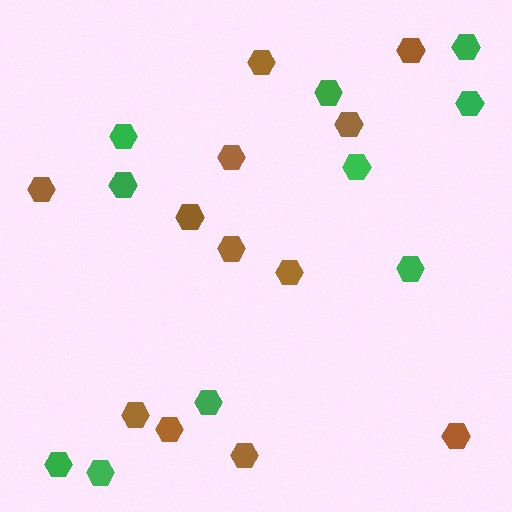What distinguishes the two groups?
There are 2 groups: one group of brown hexagons (12) and one group of green hexagons (10).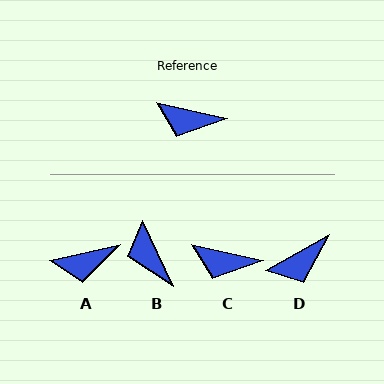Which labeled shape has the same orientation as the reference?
C.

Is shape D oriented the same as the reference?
No, it is off by about 42 degrees.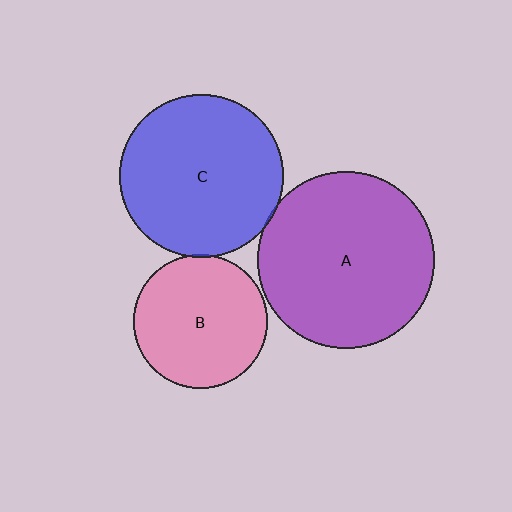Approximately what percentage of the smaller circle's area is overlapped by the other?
Approximately 5%.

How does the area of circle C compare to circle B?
Approximately 1.5 times.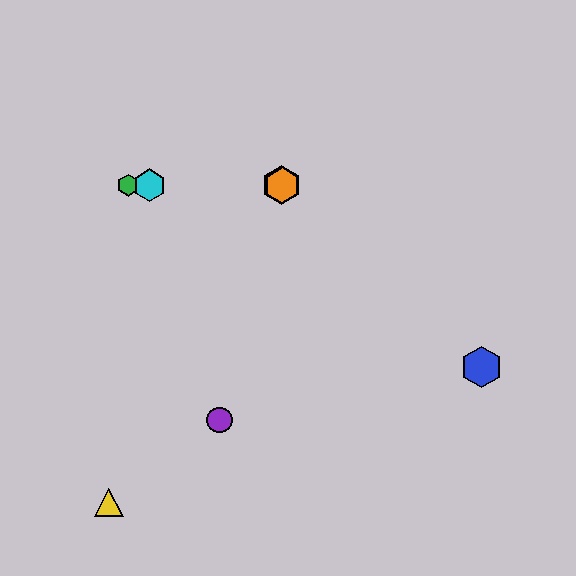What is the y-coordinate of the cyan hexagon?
The cyan hexagon is at y≈185.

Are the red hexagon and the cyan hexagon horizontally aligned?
Yes, both are at y≈185.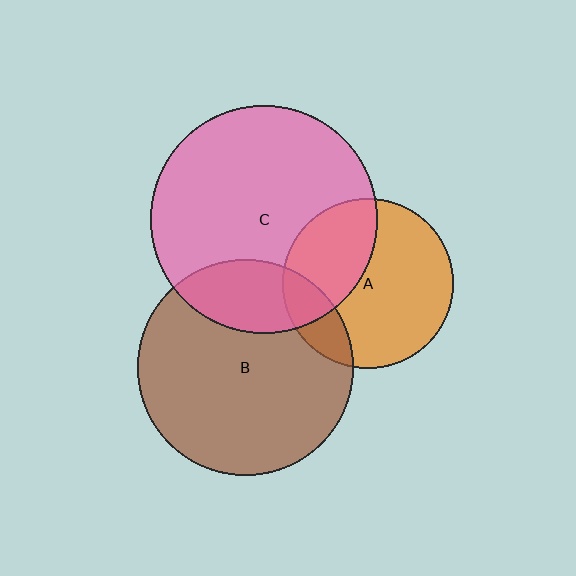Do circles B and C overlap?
Yes.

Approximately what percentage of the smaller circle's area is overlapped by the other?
Approximately 25%.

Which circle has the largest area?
Circle C (pink).